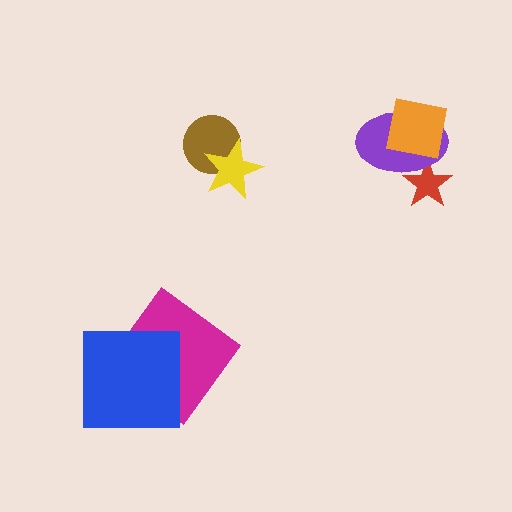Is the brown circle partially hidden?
Yes, it is partially covered by another shape.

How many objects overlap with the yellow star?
1 object overlaps with the yellow star.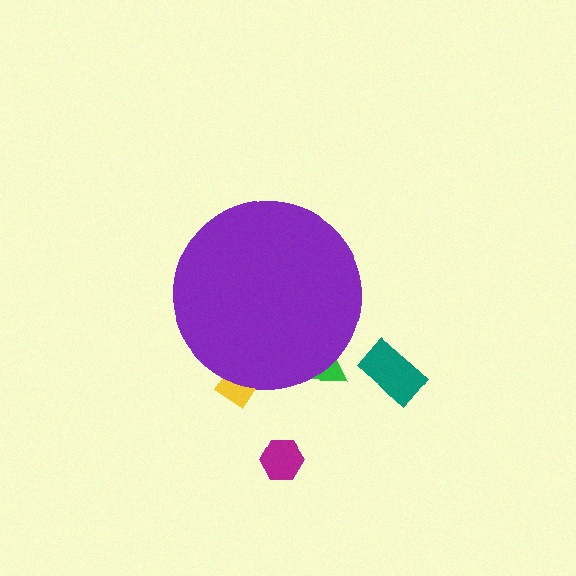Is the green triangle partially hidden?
Yes, the green triangle is partially hidden behind the purple circle.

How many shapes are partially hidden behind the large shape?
2 shapes are partially hidden.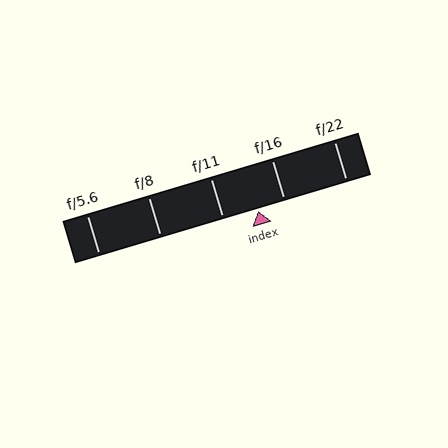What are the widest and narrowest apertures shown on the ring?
The widest aperture shown is f/5.6 and the narrowest is f/22.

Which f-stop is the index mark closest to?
The index mark is closest to f/16.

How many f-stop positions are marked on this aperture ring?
There are 5 f-stop positions marked.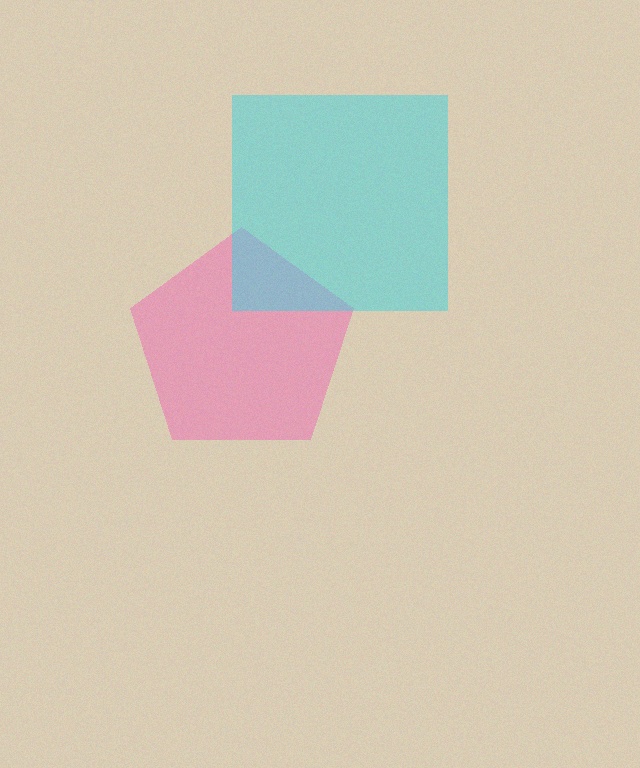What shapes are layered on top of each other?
The layered shapes are: a pink pentagon, a cyan square.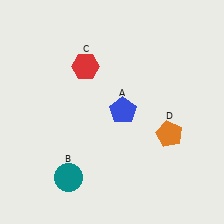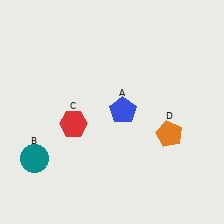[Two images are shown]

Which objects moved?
The objects that moved are: the teal circle (B), the red hexagon (C).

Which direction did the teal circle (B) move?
The teal circle (B) moved left.